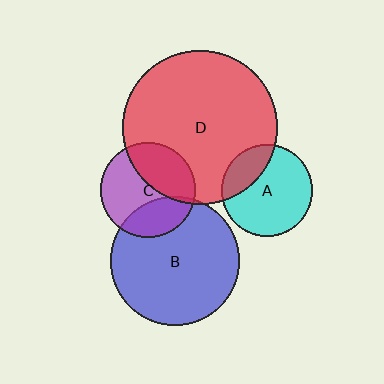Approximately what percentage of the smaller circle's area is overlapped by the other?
Approximately 25%.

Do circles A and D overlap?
Yes.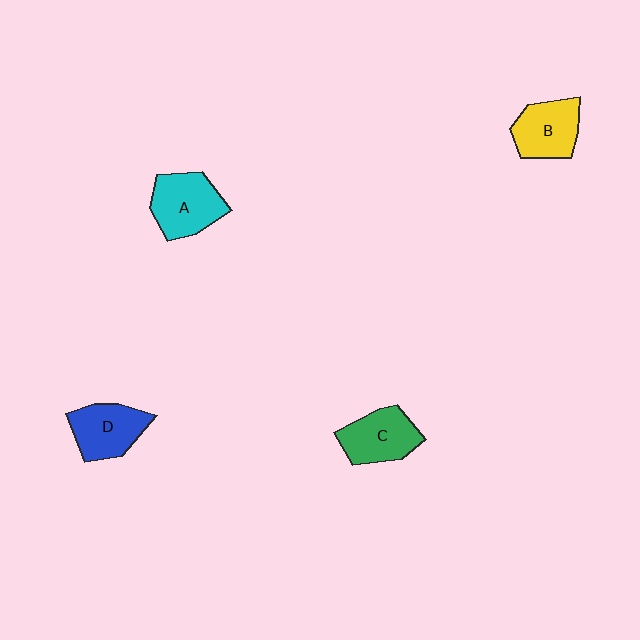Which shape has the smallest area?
Shape B (yellow).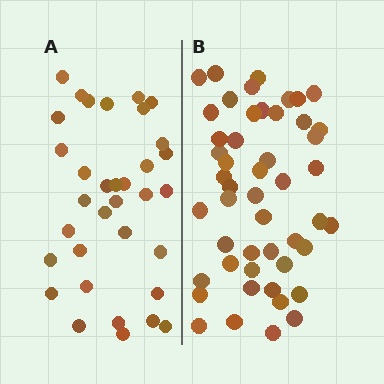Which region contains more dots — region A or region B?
Region B (the right region) has more dots.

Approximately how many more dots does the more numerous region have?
Region B has approximately 15 more dots than region A.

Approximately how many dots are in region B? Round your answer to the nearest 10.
About 50 dots. (The exact count is 49, which rounds to 50.)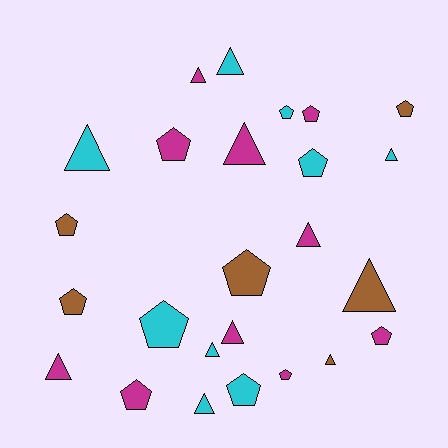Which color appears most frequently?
Magenta, with 10 objects.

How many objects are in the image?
There are 25 objects.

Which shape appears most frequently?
Pentagon, with 13 objects.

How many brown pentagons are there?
There are 4 brown pentagons.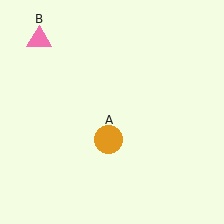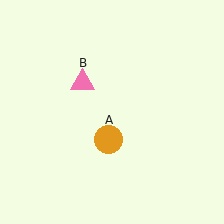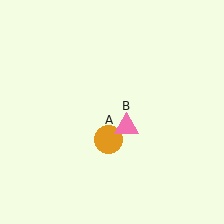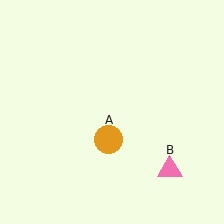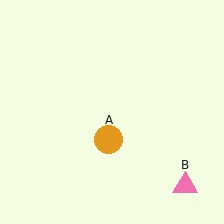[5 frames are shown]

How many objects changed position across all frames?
1 object changed position: pink triangle (object B).